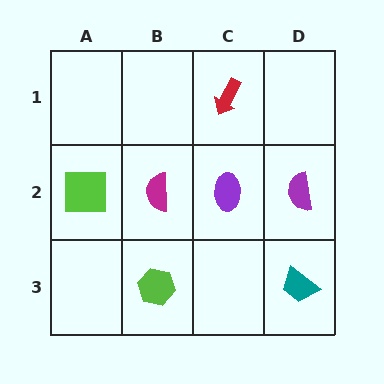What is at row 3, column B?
A lime hexagon.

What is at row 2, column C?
A purple ellipse.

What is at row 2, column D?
A purple semicircle.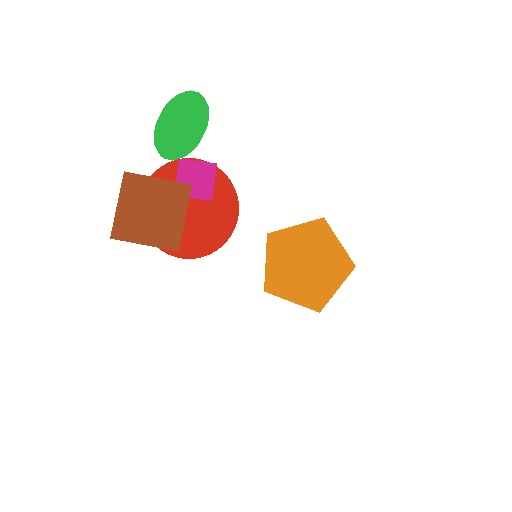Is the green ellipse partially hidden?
Yes, it is partially covered by another shape.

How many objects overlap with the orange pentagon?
0 objects overlap with the orange pentagon.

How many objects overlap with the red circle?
2 objects overlap with the red circle.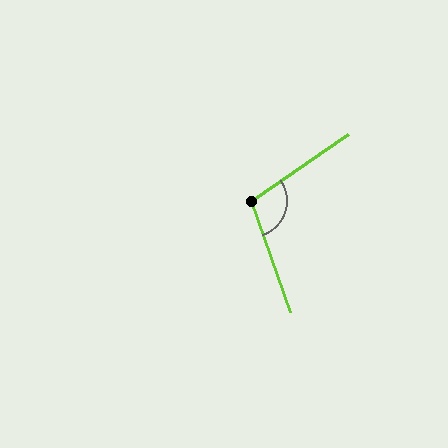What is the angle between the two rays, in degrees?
Approximately 105 degrees.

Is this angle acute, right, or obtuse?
It is obtuse.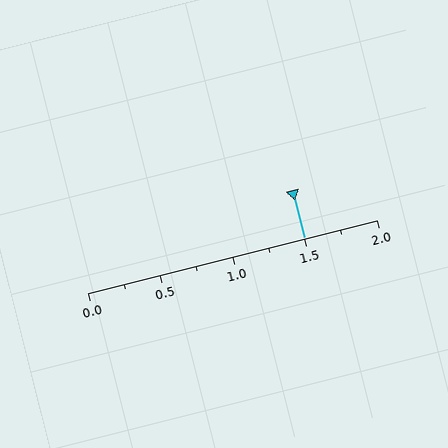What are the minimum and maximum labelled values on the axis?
The axis runs from 0.0 to 2.0.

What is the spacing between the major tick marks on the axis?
The major ticks are spaced 0.5 apart.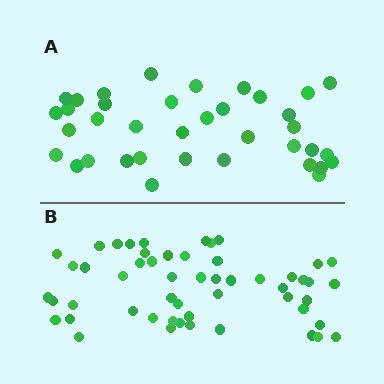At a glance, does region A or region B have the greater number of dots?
Region B (the bottom region) has more dots.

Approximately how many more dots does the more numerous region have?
Region B has approximately 15 more dots than region A.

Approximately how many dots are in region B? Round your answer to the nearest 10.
About 50 dots. (The exact count is 53, which rounds to 50.)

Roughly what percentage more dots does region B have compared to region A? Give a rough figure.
About 45% more.